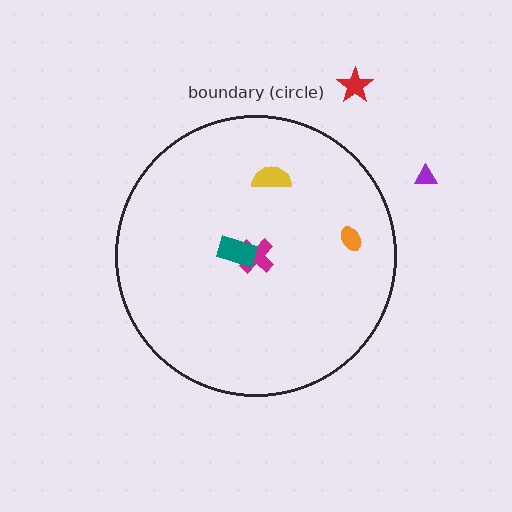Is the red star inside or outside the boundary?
Outside.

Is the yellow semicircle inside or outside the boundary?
Inside.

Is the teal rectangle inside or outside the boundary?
Inside.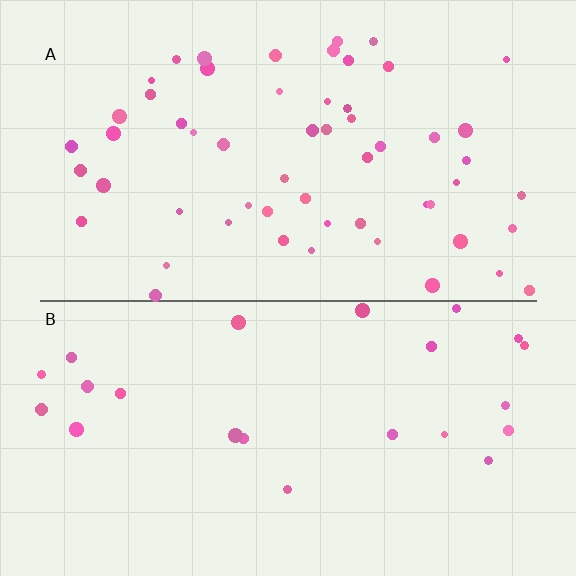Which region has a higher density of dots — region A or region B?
A (the top).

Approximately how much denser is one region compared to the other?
Approximately 2.4× — region A over region B.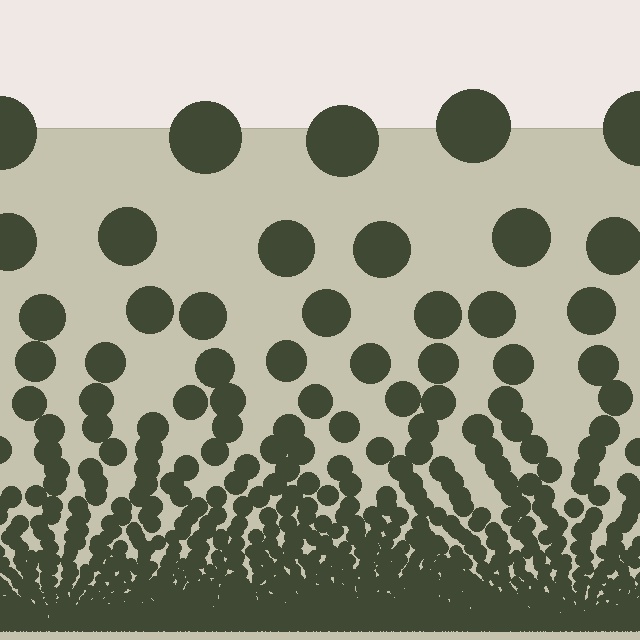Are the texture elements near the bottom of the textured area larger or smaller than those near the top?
Smaller. The gradient is inverted — elements near the bottom are smaller and denser.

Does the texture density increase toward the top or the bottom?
Density increases toward the bottom.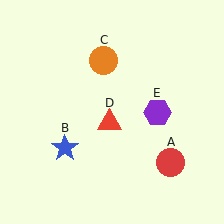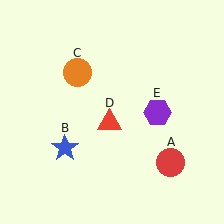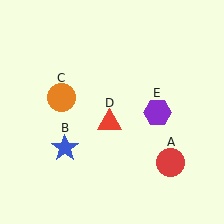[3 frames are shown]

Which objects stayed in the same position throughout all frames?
Red circle (object A) and blue star (object B) and red triangle (object D) and purple hexagon (object E) remained stationary.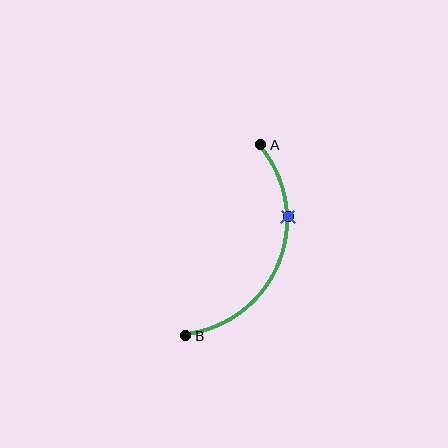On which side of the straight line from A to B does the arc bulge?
The arc bulges to the right of the straight line connecting A and B.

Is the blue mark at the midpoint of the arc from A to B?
No. The blue mark lies on the arc but is closer to endpoint A. The arc midpoint would be at the point on the curve equidistant along the arc from both A and B.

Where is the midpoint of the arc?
The arc midpoint is the point on the curve farthest from the straight line joining A and B. It sits to the right of that line.